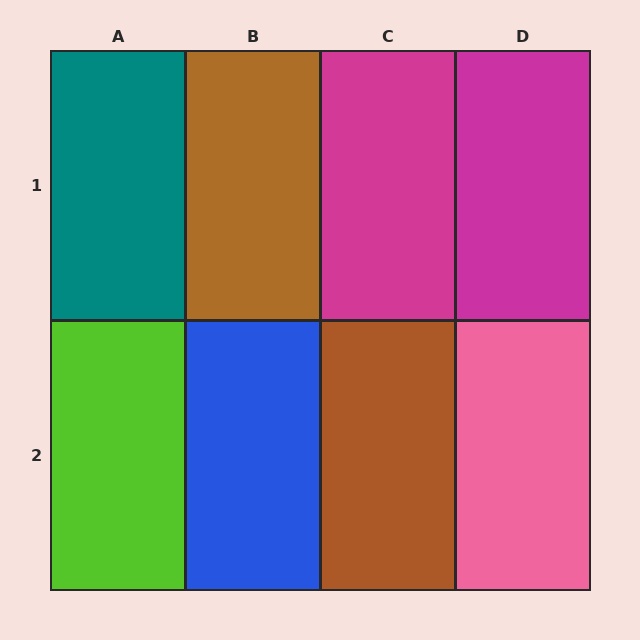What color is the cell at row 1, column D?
Magenta.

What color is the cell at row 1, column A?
Teal.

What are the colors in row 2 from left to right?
Lime, blue, brown, pink.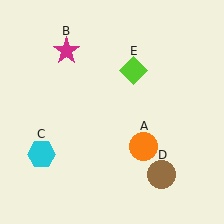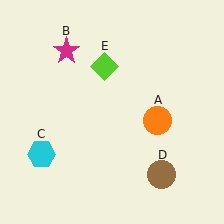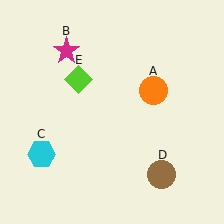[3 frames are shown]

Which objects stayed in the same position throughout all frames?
Magenta star (object B) and cyan hexagon (object C) and brown circle (object D) remained stationary.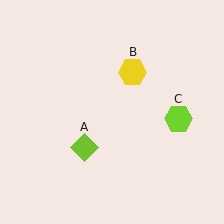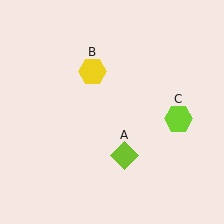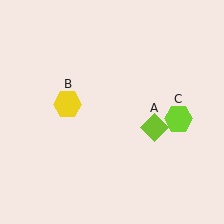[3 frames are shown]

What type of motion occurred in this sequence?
The lime diamond (object A), yellow hexagon (object B) rotated counterclockwise around the center of the scene.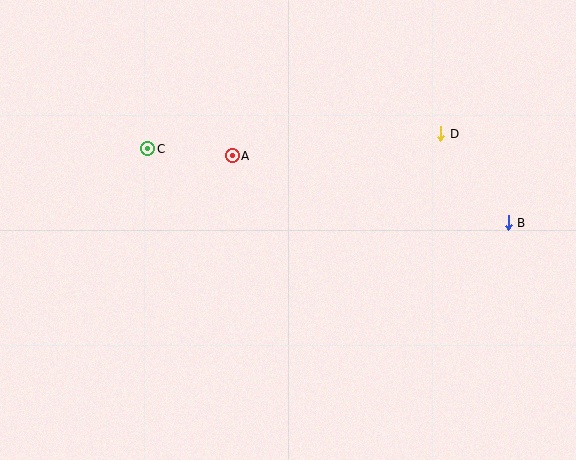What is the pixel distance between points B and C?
The distance between B and C is 368 pixels.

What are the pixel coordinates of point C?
Point C is at (148, 149).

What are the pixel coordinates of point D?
Point D is at (441, 134).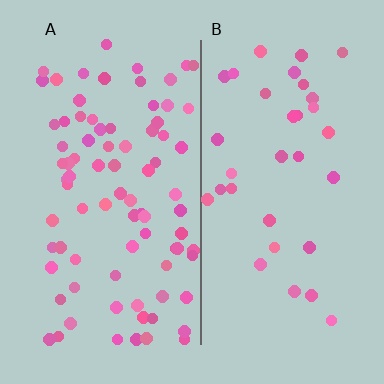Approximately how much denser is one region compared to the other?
Approximately 2.5× — region A over region B.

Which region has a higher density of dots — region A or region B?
A (the left).